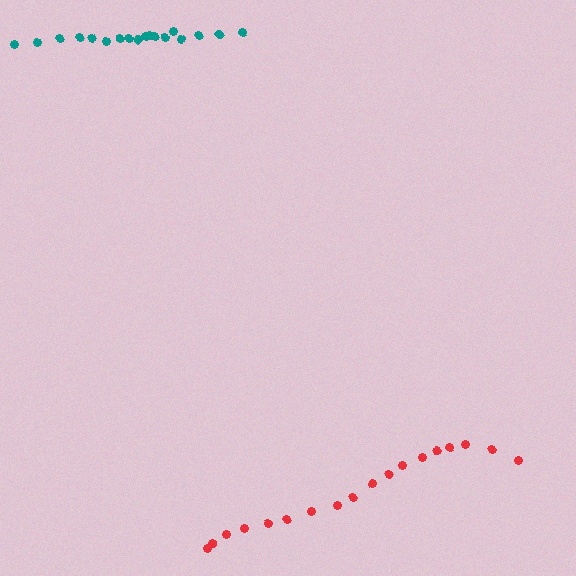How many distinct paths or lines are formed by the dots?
There are 2 distinct paths.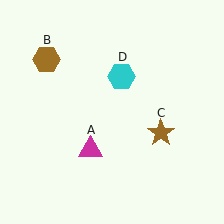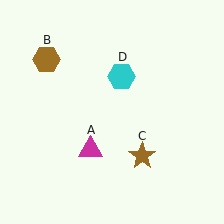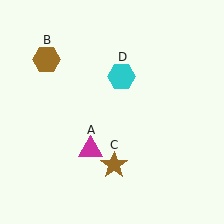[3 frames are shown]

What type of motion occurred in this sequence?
The brown star (object C) rotated clockwise around the center of the scene.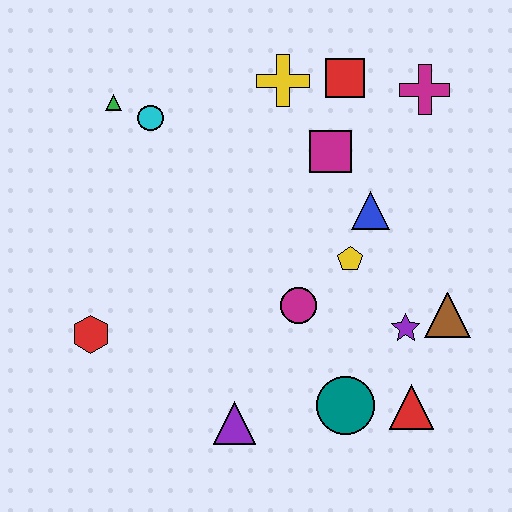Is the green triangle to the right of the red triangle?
No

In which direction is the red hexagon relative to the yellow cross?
The red hexagon is below the yellow cross.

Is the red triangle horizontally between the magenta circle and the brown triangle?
Yes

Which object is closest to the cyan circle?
The green triangle is closest to the cyan circle.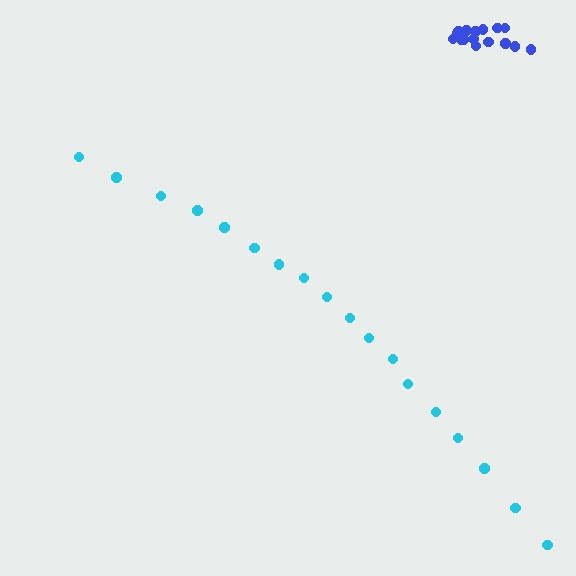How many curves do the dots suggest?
There are 2 distinct paths.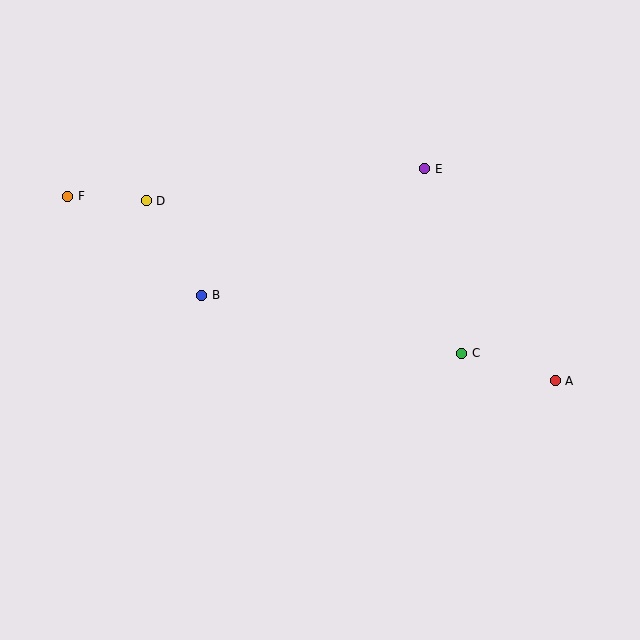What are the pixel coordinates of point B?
Point B is at (202, 295).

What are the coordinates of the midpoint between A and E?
The midpoint between A and E is at (490, 275).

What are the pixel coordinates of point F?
Point F is at (68, 196).